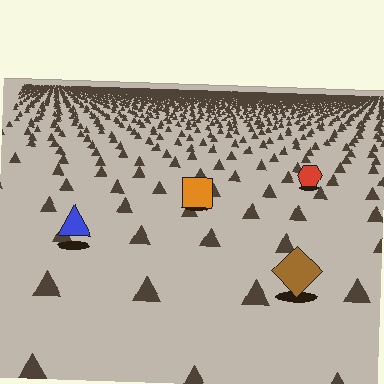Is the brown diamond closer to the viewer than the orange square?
Yes. The brown diamond is closer — you can tell from the texture gradient: the ground texture is coarser near it.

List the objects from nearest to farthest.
From nearest to farthest: the brown diamond, the blue triangle, the orange square, the red hexagon.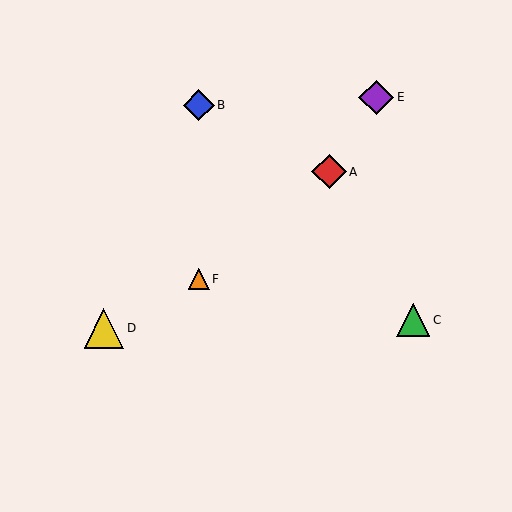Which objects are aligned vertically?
Objects B, F are aligned vertically.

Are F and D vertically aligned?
No, F is at x≈199 and D is at x≈104.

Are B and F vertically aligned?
Yes, both are at x≈199.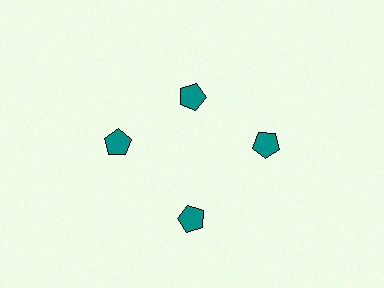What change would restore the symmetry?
The symmetry would be restored by moving it outward, back onto the ring so that all 4 pentagons sit at equal angles and equal distance from the center.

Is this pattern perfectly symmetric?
No. The 4 teal pentagons are arranged in a ring, but one element near the 12 o'clock position is pulled inward toward the center, breaking the 4-fold rotational symmetry.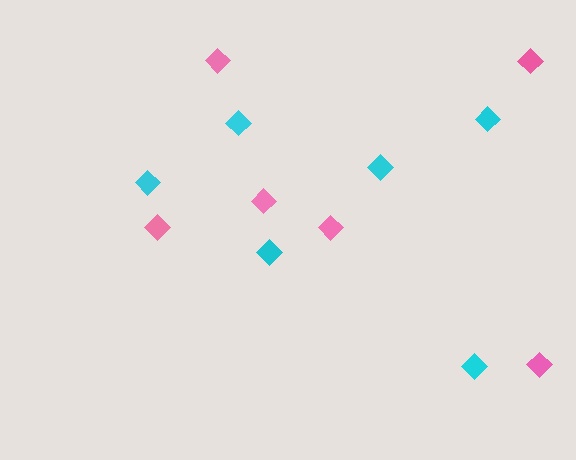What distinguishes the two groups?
There are 2 groups: one group of pink diamonds (6) and one group of cyan diamonds (6).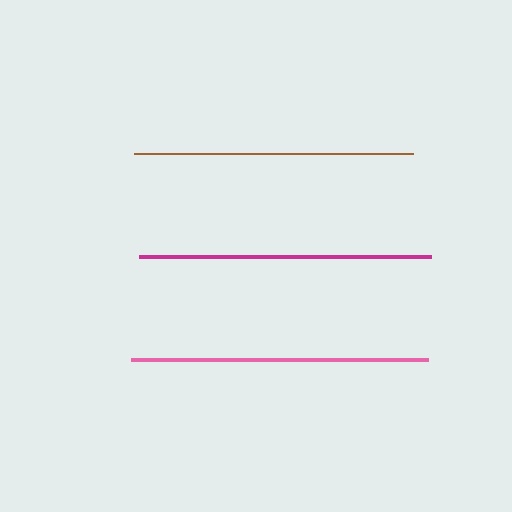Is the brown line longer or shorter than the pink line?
The pink line is longer than the brown line.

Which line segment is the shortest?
The brown line is the shortest at approximately 279 pixels.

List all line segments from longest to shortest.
From longest to shortest: pink, magenta, brown.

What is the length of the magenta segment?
The magenta segment is approximately 292 pixels long.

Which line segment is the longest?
The pink line is the longest at approximately 297 pixels.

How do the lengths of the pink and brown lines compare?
The pink and brown lines are approximately the same length.